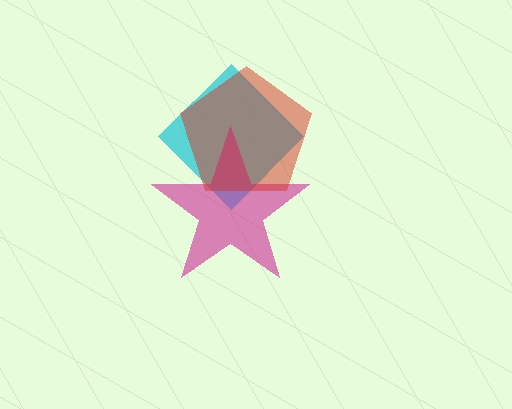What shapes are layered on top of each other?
The layered shapes are: a cyan diamond, a magenta star, a red pentagon.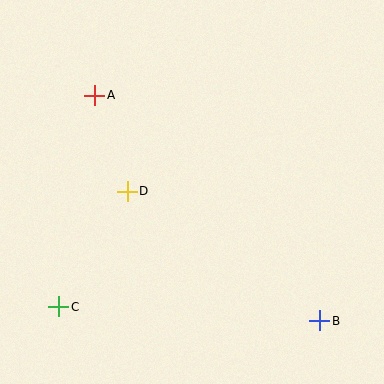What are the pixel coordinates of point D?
Point D is at (127, 191).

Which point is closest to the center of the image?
Point D at (127, 191) is closest to the center.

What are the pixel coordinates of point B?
Point B is at (320, 321).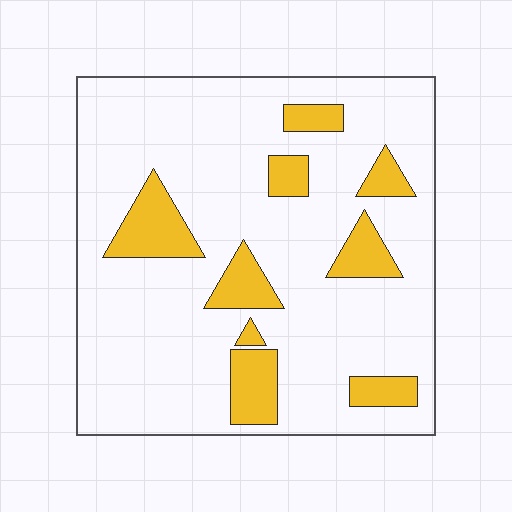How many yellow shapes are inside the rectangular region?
9.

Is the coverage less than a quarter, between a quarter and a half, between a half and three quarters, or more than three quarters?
Less than a quarter.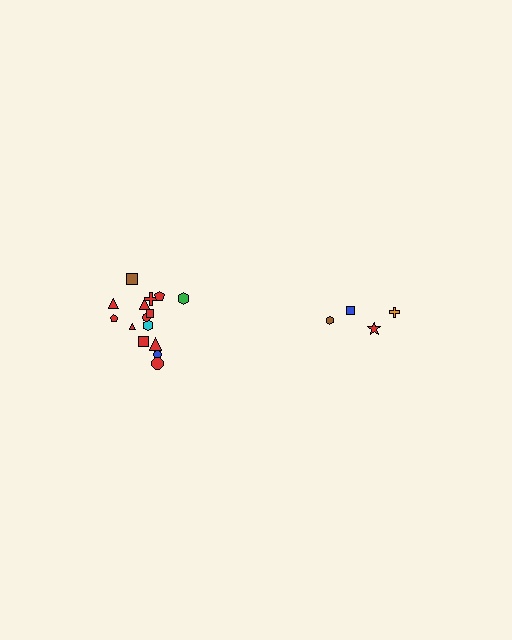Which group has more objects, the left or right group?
The left group.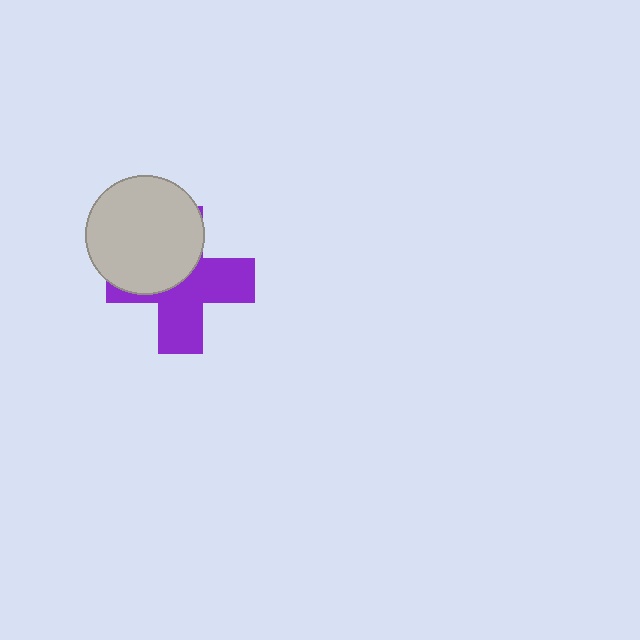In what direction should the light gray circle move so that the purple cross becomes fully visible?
The light gray circle should move toward the upper-left. That is the shortest direction to clear the overlap and leave the purple cross fully visible.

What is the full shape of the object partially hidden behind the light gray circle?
The partially hidden object is a purple cross.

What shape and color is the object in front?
The object in front is a light gray circle.